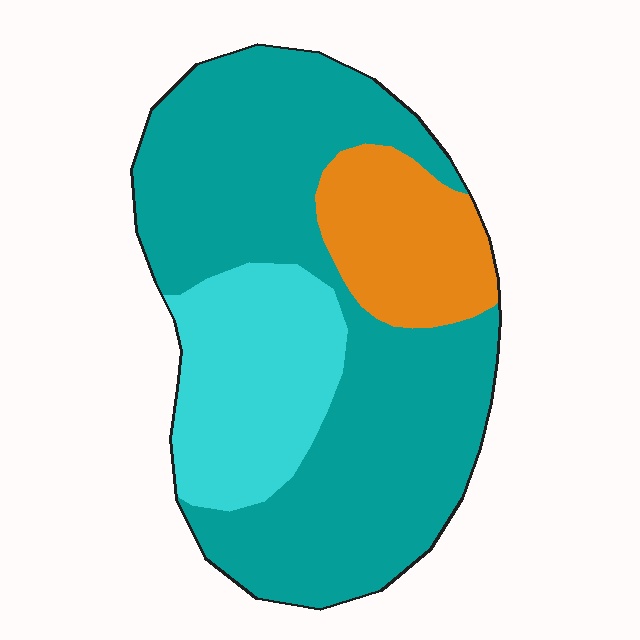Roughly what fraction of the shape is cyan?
Cyan takes up about one fifth (1/5) of the shape.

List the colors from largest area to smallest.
From largest to smallest: teal, cyan, orange.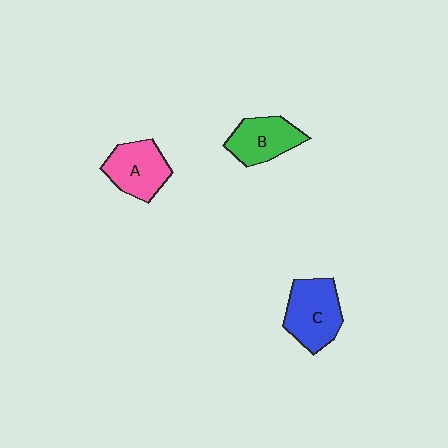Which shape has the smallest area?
Shape B (green).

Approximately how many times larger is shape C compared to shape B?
Approximately 1.2 times.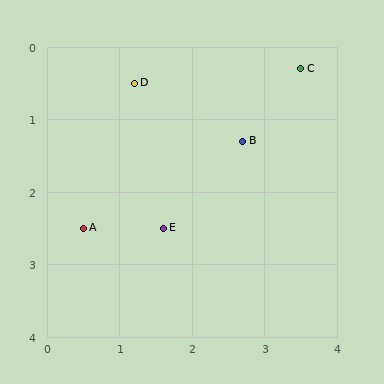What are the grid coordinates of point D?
Point D is at approximately (1.2, 0.5).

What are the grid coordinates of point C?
Point C is at approximately (3.5, 0.3).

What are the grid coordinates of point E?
Point E is at approximately (1.6, 2.5).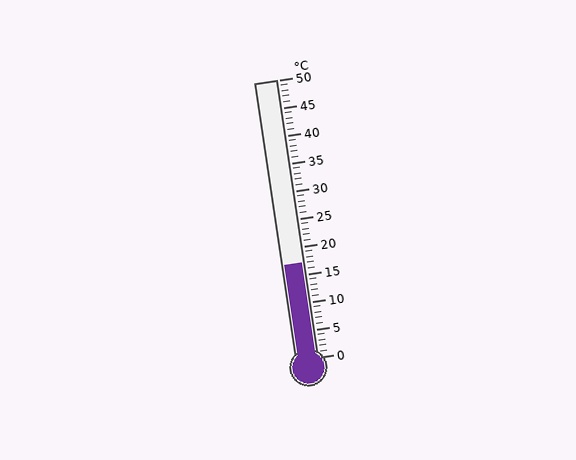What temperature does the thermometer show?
The thermometer shows approximately 17°C.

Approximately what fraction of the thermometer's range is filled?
The thermometer is filled to approximately 35% of its range.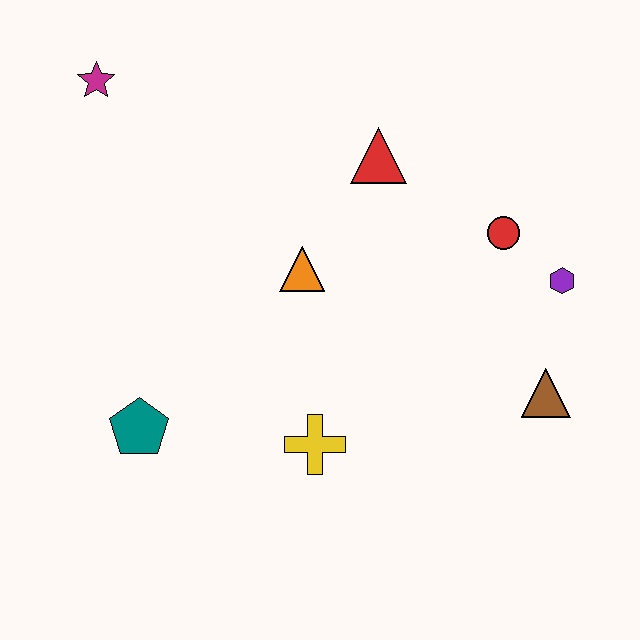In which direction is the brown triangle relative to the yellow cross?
The brown triangle is to the right of the yellow cross.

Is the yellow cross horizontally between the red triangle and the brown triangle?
No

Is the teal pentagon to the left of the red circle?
Yes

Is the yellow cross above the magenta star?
No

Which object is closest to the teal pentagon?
The yellow cross is closest to the teal pentagon.